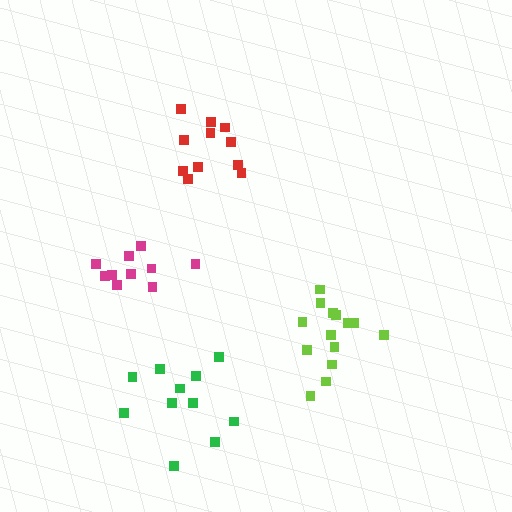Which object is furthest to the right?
The lime cluster is rightmost.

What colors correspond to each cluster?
The clusters are colored: red, green, magenta, lime.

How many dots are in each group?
Group 1: 11 dots, Group 2: 11 dots, Group 3: 10 dots, Group 4: 14 dots (46 total).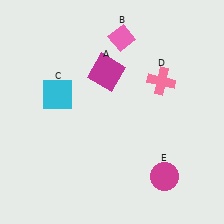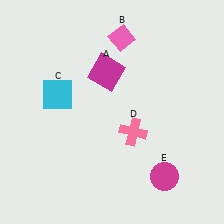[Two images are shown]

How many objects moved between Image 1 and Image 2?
1 object moved between the two images.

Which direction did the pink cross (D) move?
The pink cross (D) moved down.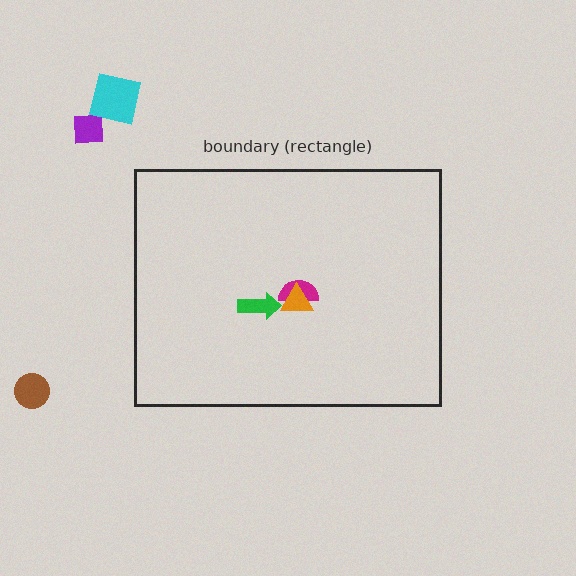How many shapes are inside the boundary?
3 inside, 3 outside.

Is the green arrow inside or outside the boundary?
Inside.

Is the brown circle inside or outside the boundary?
Outside.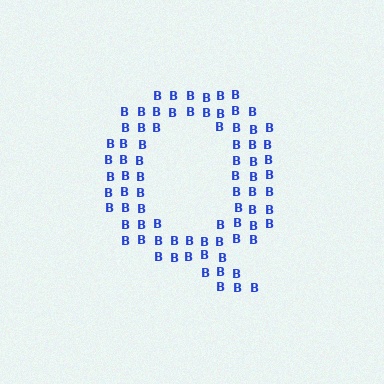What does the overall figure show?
The overall figure shows the letter Q.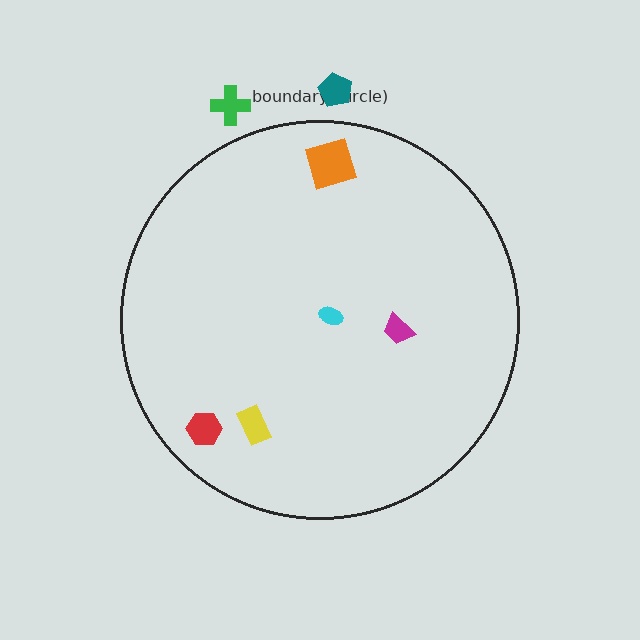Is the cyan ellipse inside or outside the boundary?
Inside.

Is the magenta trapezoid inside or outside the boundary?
Inside.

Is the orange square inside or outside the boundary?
Inside.